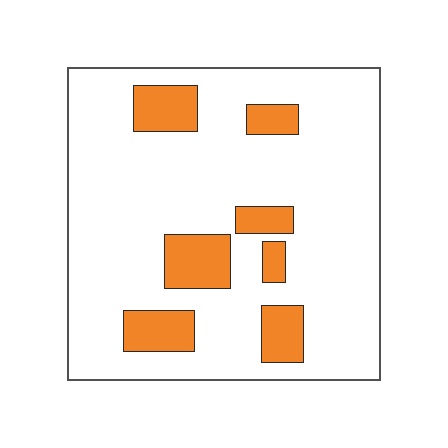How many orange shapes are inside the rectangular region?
7.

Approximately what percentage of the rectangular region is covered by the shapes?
Approximately 15%.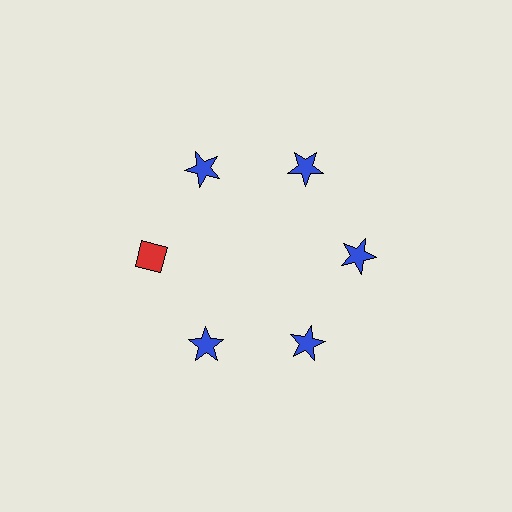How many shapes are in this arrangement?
There are 6 shapes arranged in a ring pattern.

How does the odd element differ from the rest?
It differs in both color (red instead of blue) and shape (diamond instead of star).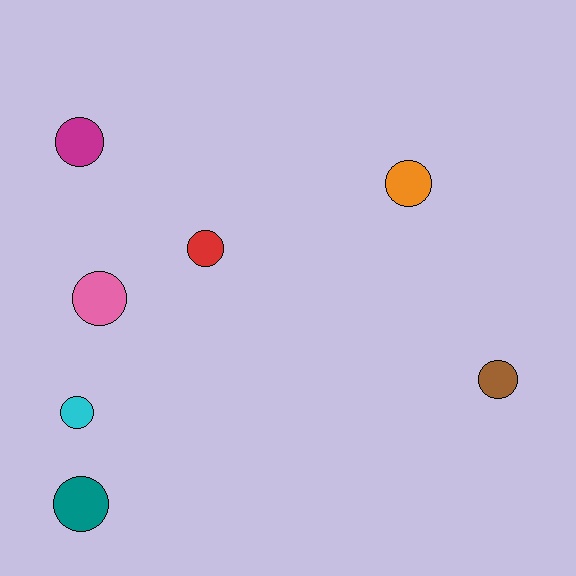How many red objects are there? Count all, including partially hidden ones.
There is 1 red object.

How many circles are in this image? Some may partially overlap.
There are 7 circles.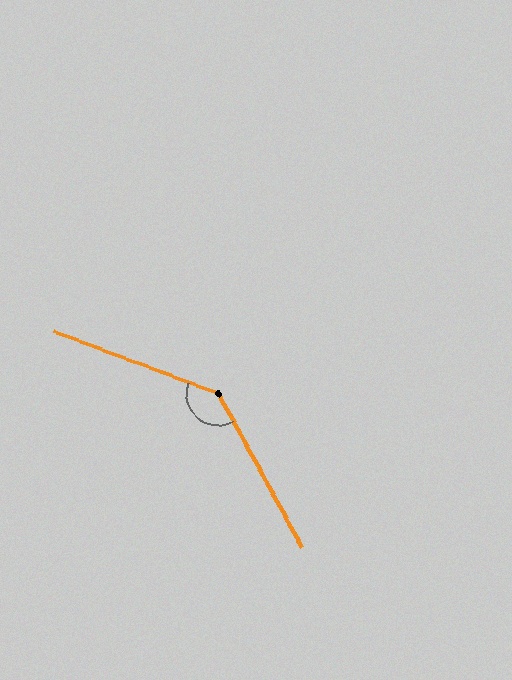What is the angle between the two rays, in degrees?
Approximately 140 degrees.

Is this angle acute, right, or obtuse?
It is obtuse.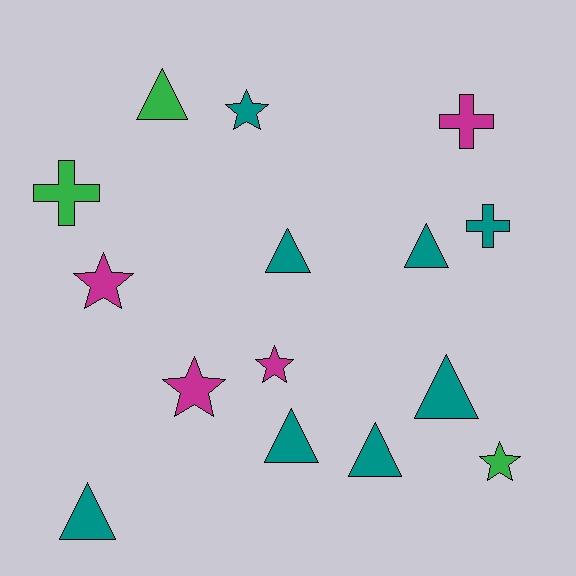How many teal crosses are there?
There is 1 teal cross.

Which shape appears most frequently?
Triangle, with 7 objects.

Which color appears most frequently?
Teal, with 8 objects.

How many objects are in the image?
There are 15 objects.